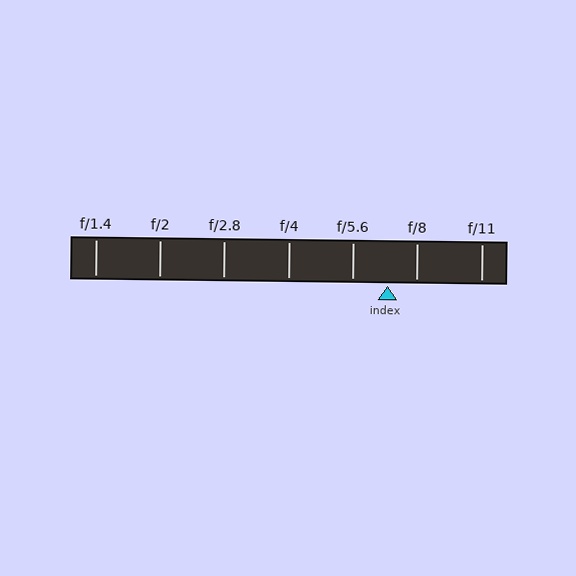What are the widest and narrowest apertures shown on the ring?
The widest aperture shown is f/1.4 and the narrowest is f/11.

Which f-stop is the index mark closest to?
The index mark is closest to f/8.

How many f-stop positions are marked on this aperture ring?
There are 7 f-stop positions marked.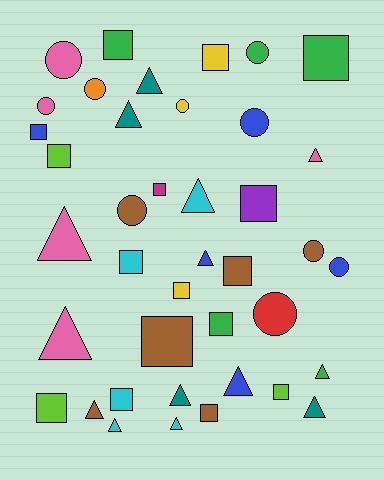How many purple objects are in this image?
There is 1 purple object.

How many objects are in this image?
There are 40 objects.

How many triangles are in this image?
There are 14 triangles.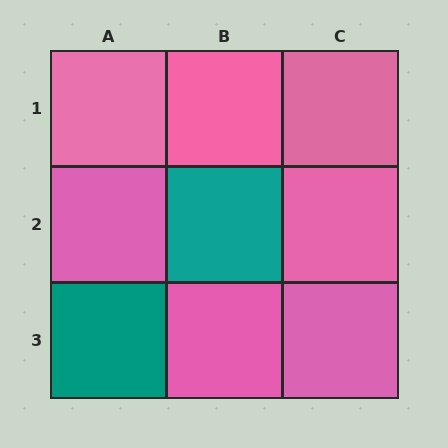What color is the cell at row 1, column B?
Pink.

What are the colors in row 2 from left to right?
Pink, teal, pink.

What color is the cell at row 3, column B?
Pink.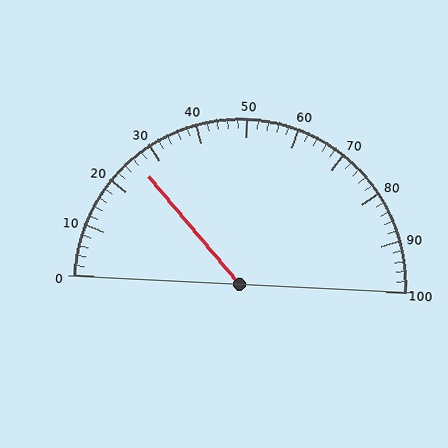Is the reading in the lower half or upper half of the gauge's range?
The reading is in the lower half of the range (0 to 100).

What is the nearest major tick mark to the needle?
The nearest major tick mark is 30.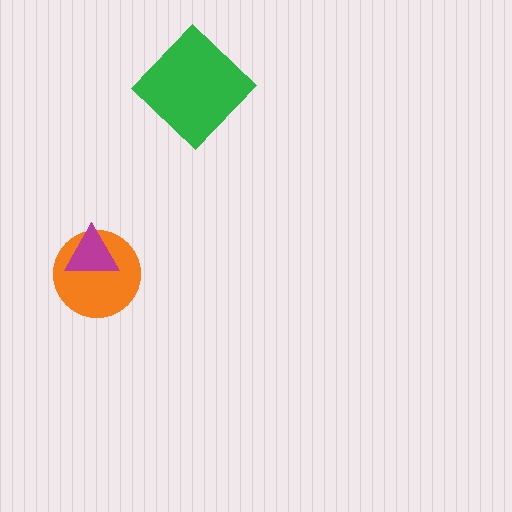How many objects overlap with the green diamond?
0 objects overlap with the green diamond.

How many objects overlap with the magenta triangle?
1 object overlaps with the magenta triangle.